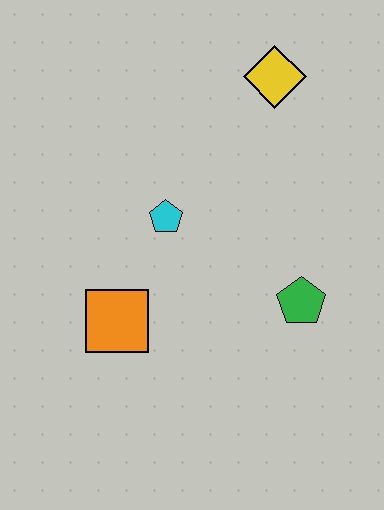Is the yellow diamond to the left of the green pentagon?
Yes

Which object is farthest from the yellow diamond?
The orange square is farthest from the yellow diamond.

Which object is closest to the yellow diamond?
The cyan pentagon is closest to the yellow diamond.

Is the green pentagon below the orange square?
No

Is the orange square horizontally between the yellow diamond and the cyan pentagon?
No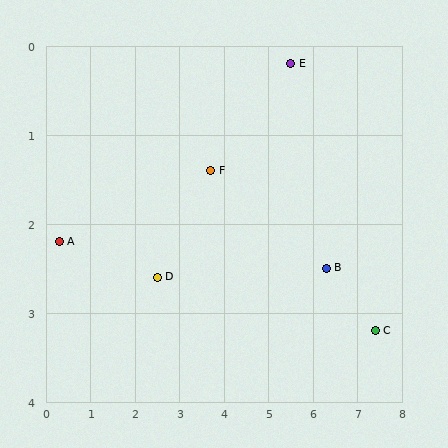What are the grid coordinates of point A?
Point A is at approximately (0.3, 2.2).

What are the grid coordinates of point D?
Point D is at approximately (2.5, 2.6).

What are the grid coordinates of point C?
Point C is at approximately (7.4, 3.2).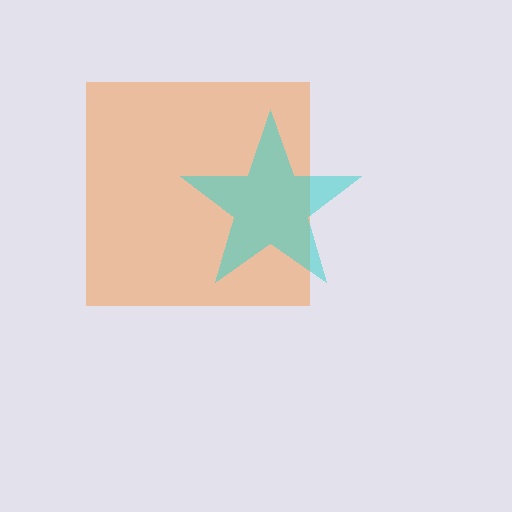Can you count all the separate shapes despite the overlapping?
Yes, there are 2 separate shapes.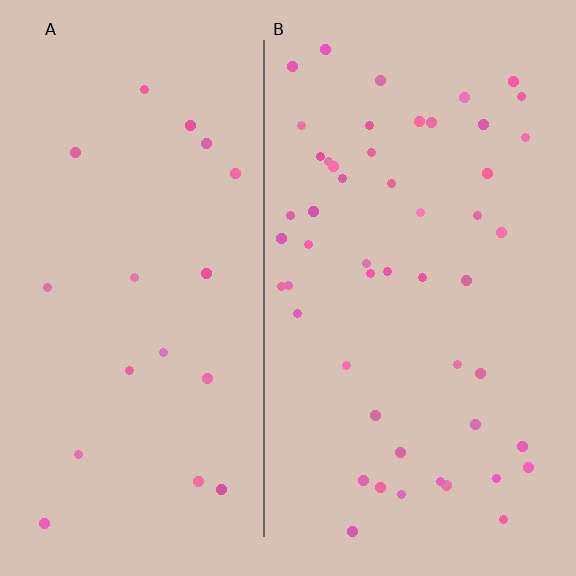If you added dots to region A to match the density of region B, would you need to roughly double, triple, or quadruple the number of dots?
Approximately triple.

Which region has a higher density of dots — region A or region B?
B (the right).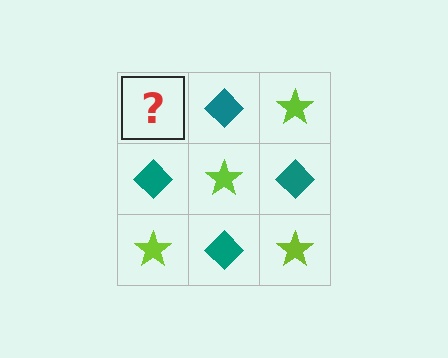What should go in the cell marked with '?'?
The missing cell should contain a lime star.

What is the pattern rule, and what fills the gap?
The rule is that it alternates lime star and teal diamond in a checkerboard pattern. The gap should be filled with a lime star.